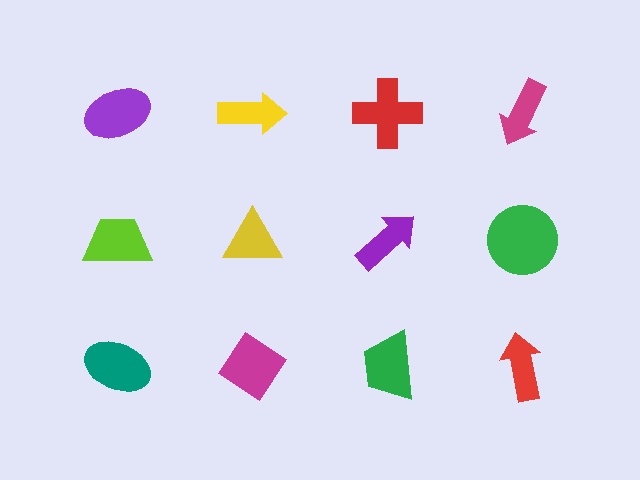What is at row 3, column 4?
A red arrow.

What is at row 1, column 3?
A red cross.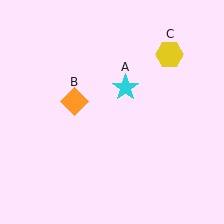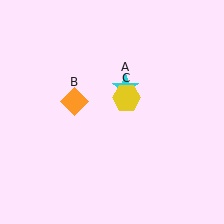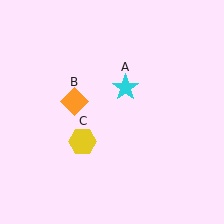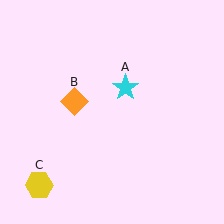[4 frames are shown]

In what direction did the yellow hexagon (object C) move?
The yellow hexagon (object C) moved down and to the left.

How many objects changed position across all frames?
1 object changed position: yellow hexagon (object C).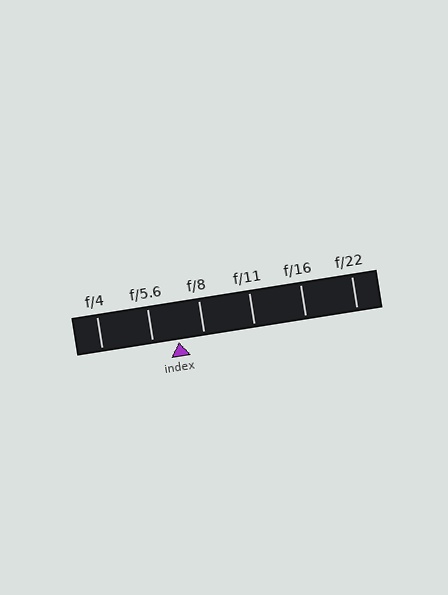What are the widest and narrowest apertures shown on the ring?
The widest aperture shown is f/4 and the narrowest is f/22.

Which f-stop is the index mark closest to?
The index mark is closest to f/8.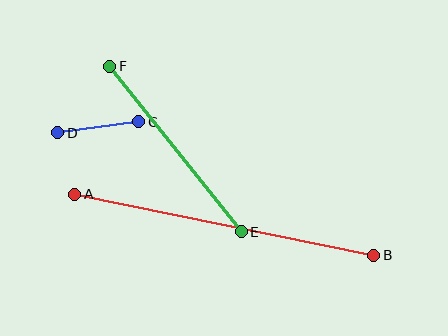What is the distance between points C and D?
The distance is approximately 82 pixels.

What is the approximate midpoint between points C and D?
The midpoint is at approximately (98, 127) pixels.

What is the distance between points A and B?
The distance is approximately 305 pixels.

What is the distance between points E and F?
The distance is approximately 212 pixels.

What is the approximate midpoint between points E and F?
The midpoint is at approximately (176, 149) pixels.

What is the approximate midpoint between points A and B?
The midpoint is at approximately (224, 225) pixels.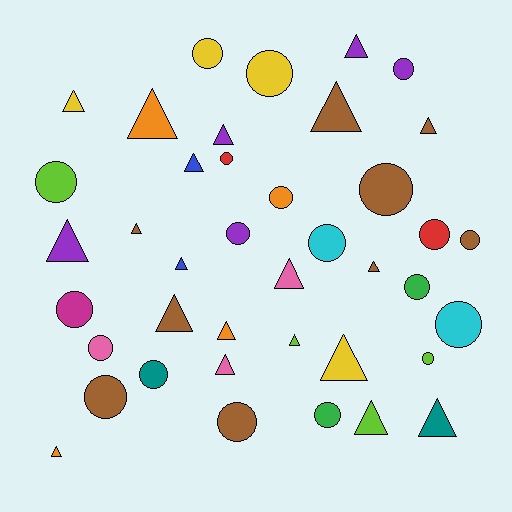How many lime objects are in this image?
There are 4 lime objects.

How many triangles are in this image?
There are 20 triangles.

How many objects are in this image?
There are 40 objects.